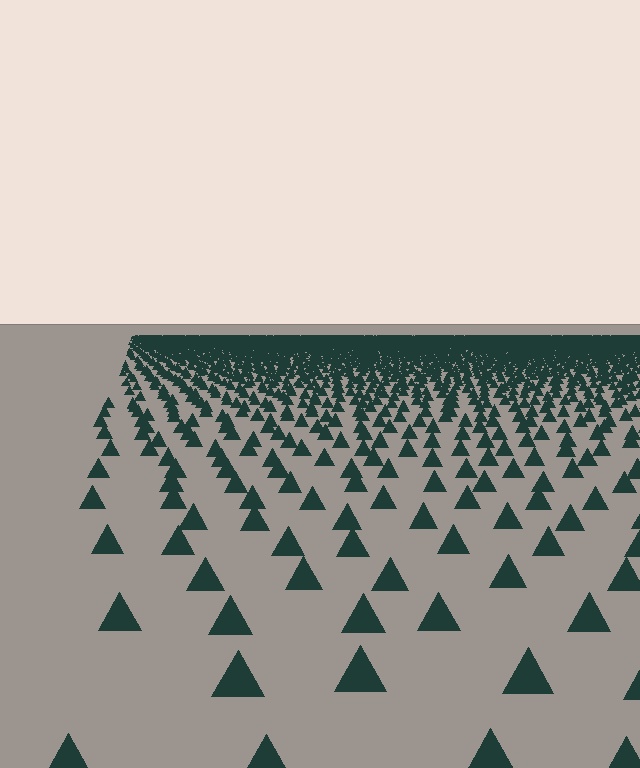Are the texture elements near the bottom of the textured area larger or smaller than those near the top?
Larger. Near the bottom, elements are closer to the viewer and appear at a bigger on-screen size.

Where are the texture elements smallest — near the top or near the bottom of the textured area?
Near the top.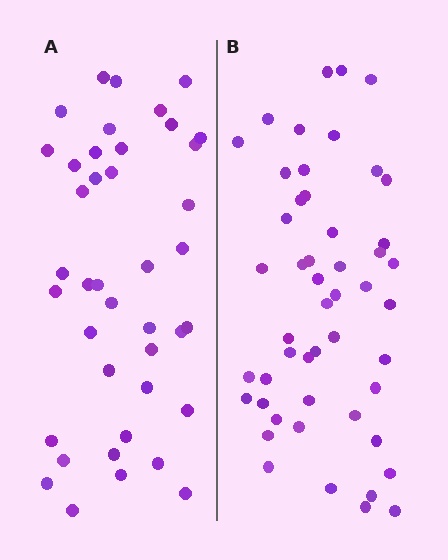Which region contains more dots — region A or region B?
Region B (the right region) has more dots.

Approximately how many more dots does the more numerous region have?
Region B has roughly 8 or so more dots than region A.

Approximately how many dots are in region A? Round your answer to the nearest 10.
About 40 dots. (The exact count is 41, which rounds to 40.)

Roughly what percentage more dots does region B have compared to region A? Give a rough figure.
About 20% more.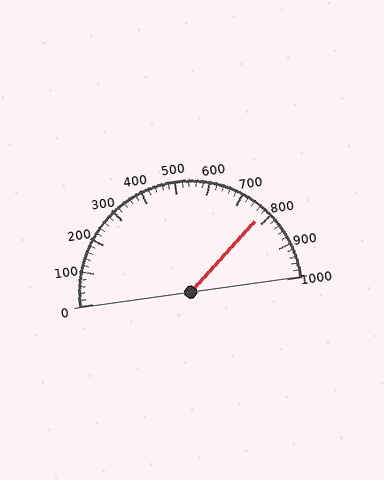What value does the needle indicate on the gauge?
The needle indicates approximately 780.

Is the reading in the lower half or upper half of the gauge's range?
The reading is in the upper half of the range (0 to 1000).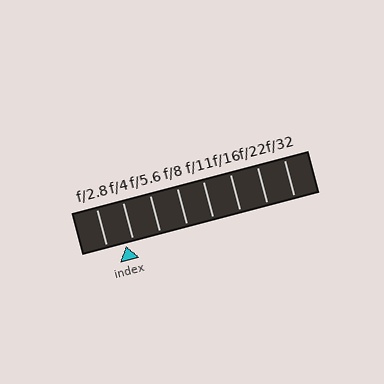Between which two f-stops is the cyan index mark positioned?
The index mark is between f/2.8 and f/4.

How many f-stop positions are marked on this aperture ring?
There are 8 f-stop positions marked.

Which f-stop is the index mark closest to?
The index mark is closest to f/4.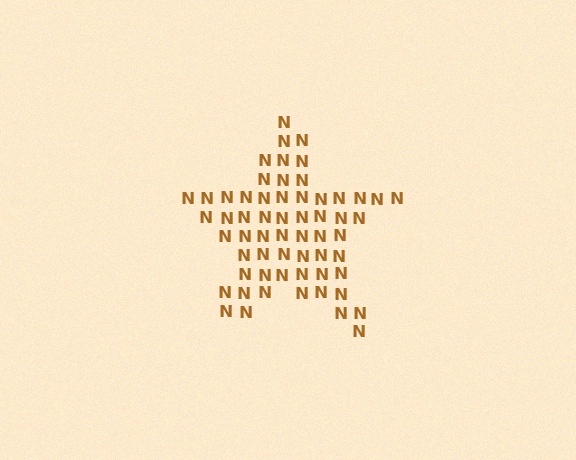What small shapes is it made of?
It is made of small letter N's.